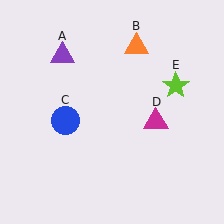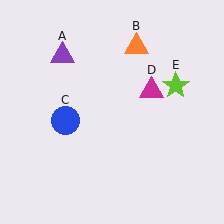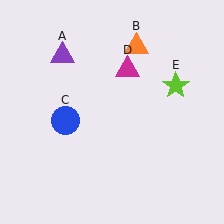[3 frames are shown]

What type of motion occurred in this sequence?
The magenta triangle (object D) rotated counterclockwise around the center of the scene.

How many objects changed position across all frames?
1 object changed position: magenta triangle (object D).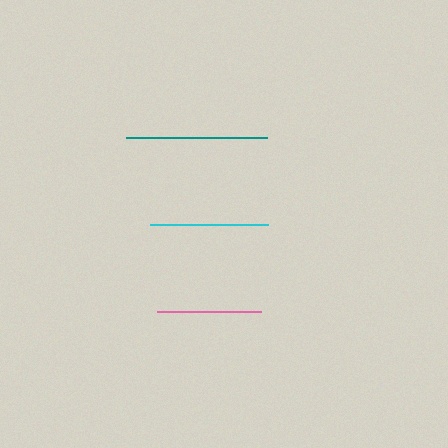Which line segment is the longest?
The teal line is the longest at approximately 141 pixels.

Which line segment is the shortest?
The pink line is the shortest at approximately 104 pixels.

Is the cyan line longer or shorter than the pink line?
The cyan line is longer than the pink line.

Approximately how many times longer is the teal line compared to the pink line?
The teal line is approximately 1.4 times the length of the pink line.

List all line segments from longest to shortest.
From longest to shortest: teal, cyan, pink.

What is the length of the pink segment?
The pink segment is approximately 104 pixels long.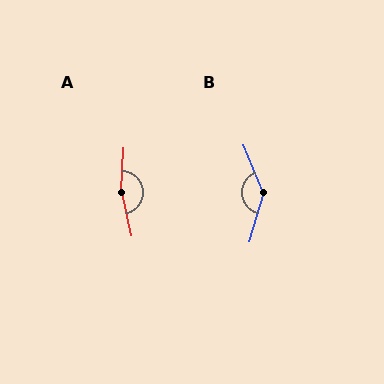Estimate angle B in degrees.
Approximately 141 degrees.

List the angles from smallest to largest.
B (141°), A (164°).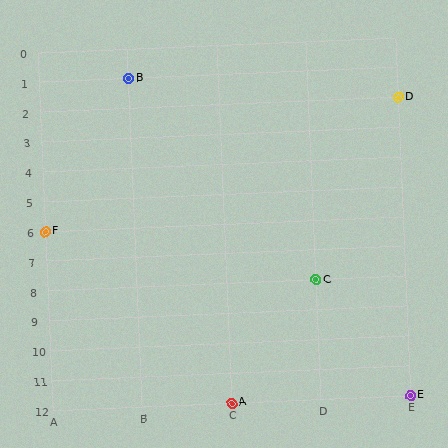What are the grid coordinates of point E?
Point E is at grid coordinates (E, 12).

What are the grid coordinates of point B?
Point B is at grid coordinates (B, 1).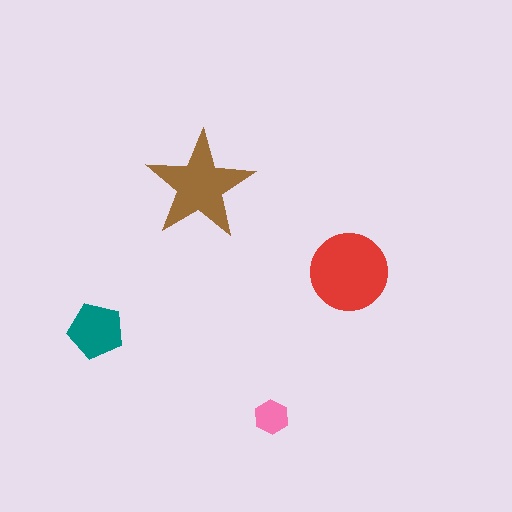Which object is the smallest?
The pink hexagon.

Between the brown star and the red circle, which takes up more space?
The red circle.